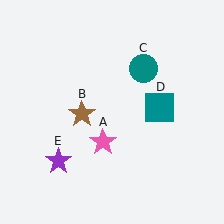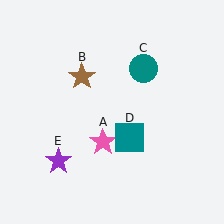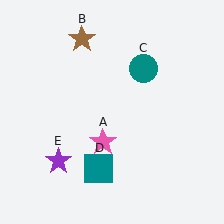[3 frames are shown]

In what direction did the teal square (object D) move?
The teal square (object D) moved down and to the left.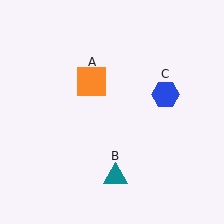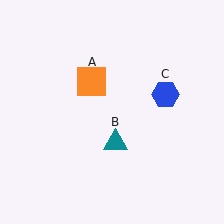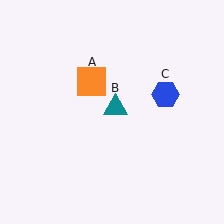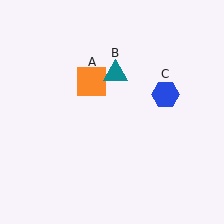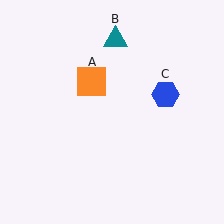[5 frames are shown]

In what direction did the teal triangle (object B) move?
The teal triangle (object B) moved up.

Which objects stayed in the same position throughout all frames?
Orange square (object A) and blue hexagon (object C) remained stationary.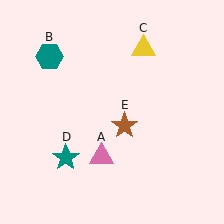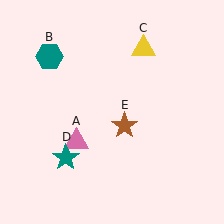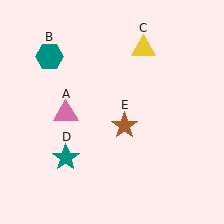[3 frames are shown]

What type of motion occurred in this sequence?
The pink triangle (object A) rotated clockwise around the center of the scene.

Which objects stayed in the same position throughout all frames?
Teal hexagon (object B) and yellow triangle (object C) and teal star (object D) and brown star (object E) remained stationary.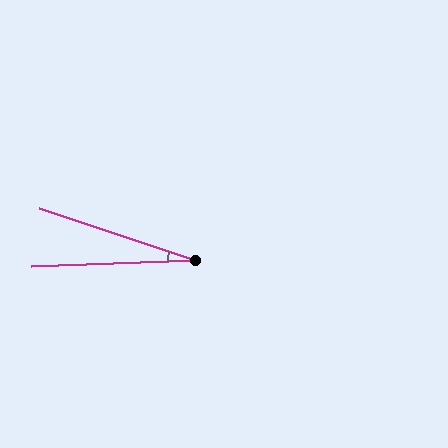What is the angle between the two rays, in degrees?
Approximately 20 degrees.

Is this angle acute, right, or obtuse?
It is acute.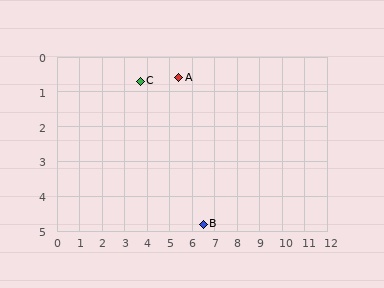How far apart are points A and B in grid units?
Points A and B are about 4.3 grid units apart.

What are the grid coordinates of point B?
Point B is at approximately (6.5, 4.8).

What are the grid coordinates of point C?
Point C is at approximately (3.7, 0.7).